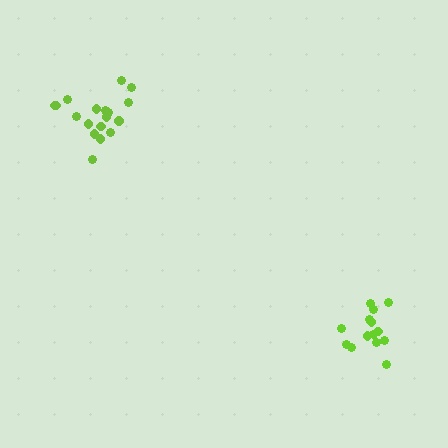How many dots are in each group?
Group 1: 18 dots, Group 2: 14 dots (32 total).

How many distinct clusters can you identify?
There are 2 distinct clusters.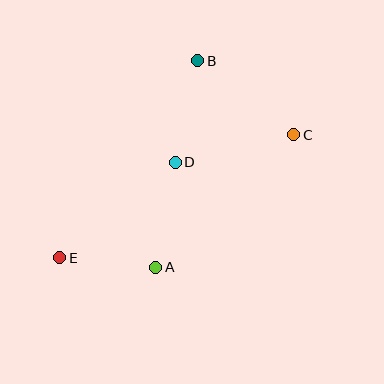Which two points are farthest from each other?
Points C and E are farthest from each other.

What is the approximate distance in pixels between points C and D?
The distance between C and D is approximately 121 pixels.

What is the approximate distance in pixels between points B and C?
The distance between B and C is approximately 121 pixels.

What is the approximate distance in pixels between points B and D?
The distance between B and D is approximately 104 pixels.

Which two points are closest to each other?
Points A and E are closest to each other.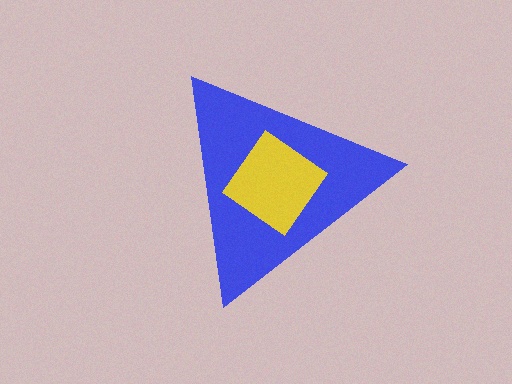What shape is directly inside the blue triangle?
The yellow diamond.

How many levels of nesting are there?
2.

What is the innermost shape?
The yellow diamond.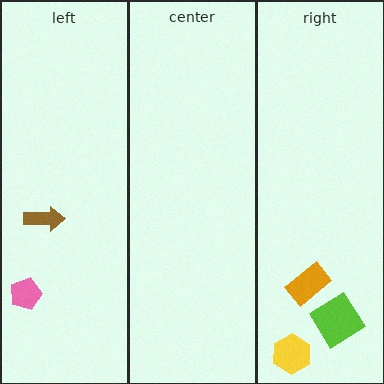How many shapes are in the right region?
3.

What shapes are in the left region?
The pink pentagon, the brown arrow.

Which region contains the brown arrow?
The left region.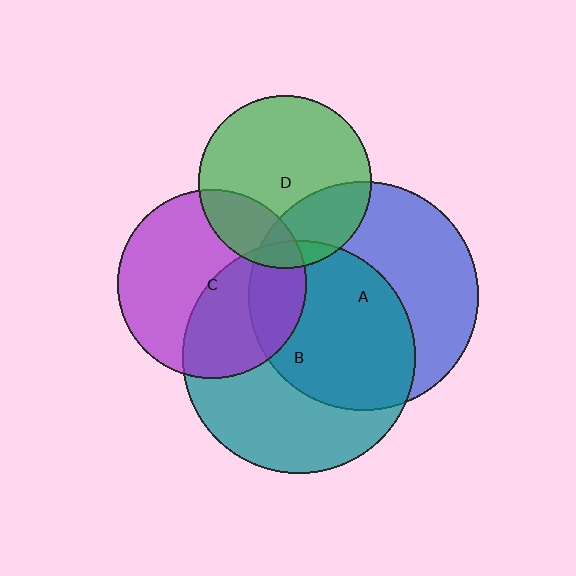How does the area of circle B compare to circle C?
Approximately 1.5 times.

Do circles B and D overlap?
Yes.